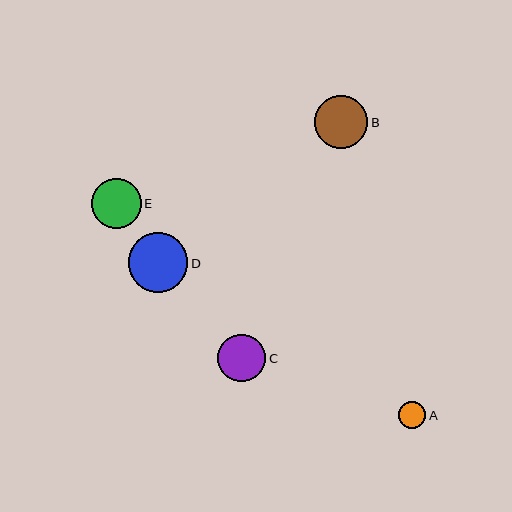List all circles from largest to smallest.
From largest to smallest: D, B, E, C, A.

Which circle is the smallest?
Circle A is the smallest with a size of approximately 28 pixels.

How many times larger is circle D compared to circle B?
Circle D is approximately 1.1 times the size of circle B.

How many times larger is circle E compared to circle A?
Circle E is approximately 1.8 times the size of circle A.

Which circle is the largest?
Circle D is the largest with a size of approximately 60 pixels.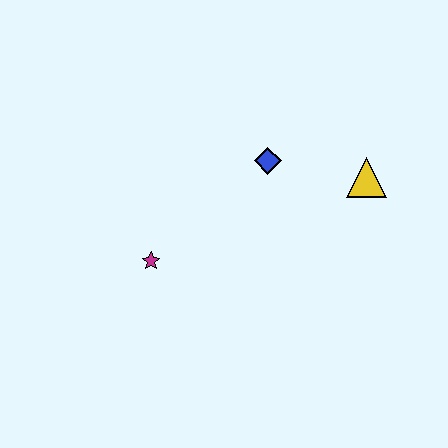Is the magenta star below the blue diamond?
Yes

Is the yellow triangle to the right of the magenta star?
Yes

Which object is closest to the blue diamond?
The yellow triangle is closest to the blue diamond.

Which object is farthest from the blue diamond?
The magenta star is farthest from the blue diamond.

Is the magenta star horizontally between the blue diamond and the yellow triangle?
No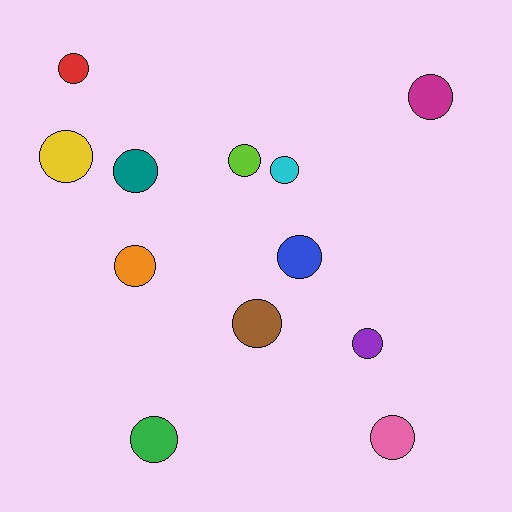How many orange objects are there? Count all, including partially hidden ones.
There is 1 orange object.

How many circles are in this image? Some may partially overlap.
There are 12 circles.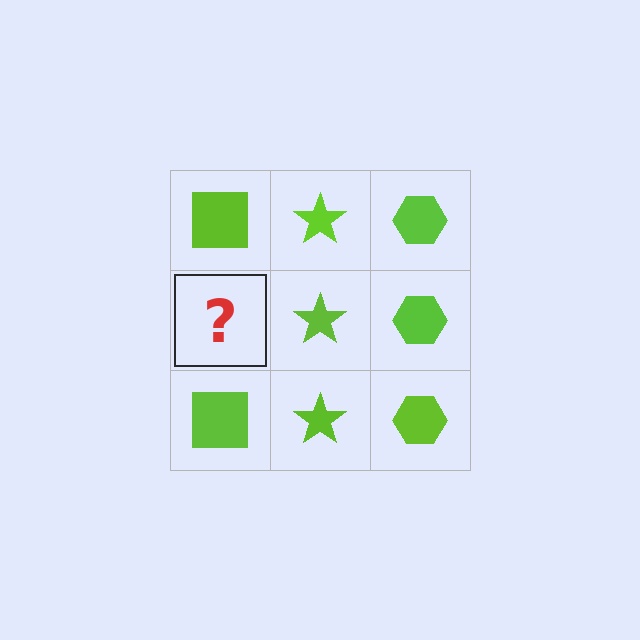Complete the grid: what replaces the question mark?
The question mark should be replaced with a lime square.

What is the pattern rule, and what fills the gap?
The rule is that each column has a consistent shape. The gap should be filled with a lime square.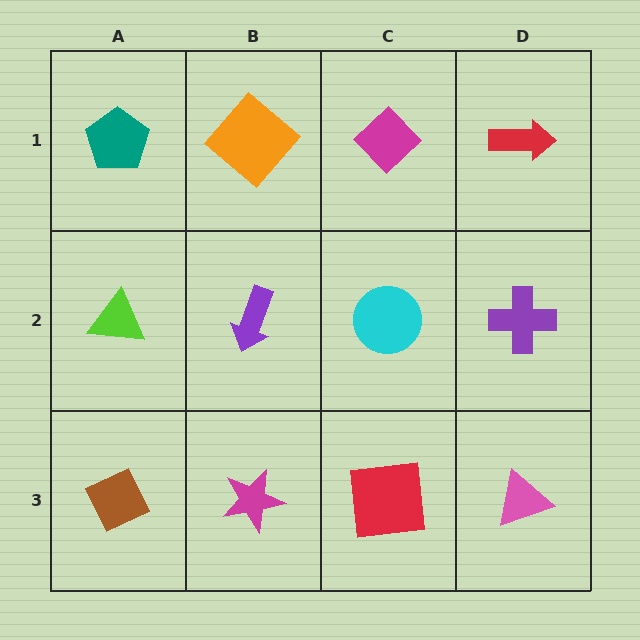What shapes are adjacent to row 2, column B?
An orange diamond (row 1, column B), a magenta star (row 3, column B), a lime triangle (row 2, column A), a cyan circle (row 2, column C).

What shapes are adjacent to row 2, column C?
A magenta diamond (row 1, column C), a red square (row 3, column C), a purple arrow (row 2, column B), a purple cross (row 2, column D).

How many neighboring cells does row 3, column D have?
2.